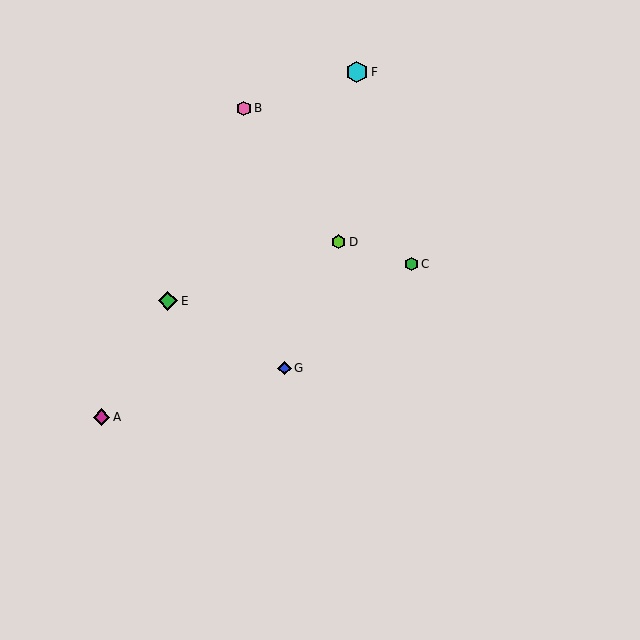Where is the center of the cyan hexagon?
The center of the cyan hexagon is at (357, 72).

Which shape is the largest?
The cyan hexagon (labeled F) is the largest.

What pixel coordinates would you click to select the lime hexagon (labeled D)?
Click at (339, 242) to select the lime hexagon D.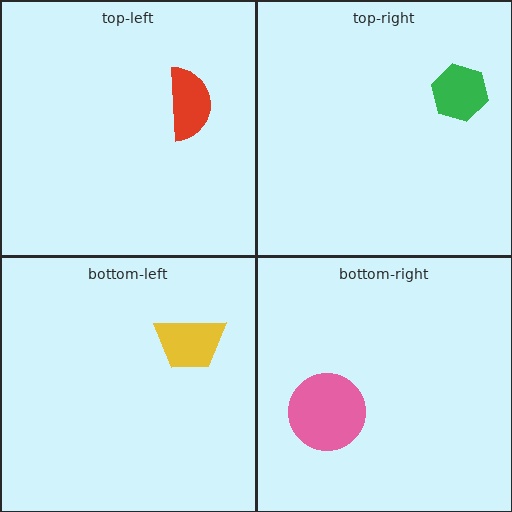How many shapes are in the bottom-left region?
1.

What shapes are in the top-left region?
The red semicircle.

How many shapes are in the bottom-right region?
1.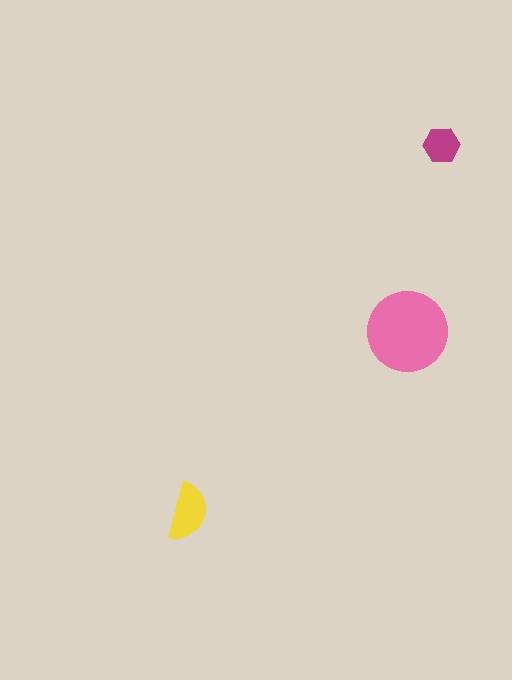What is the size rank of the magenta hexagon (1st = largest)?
3rd.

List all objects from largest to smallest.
The pink circle, the yellow semicircle, the magenta hexagon.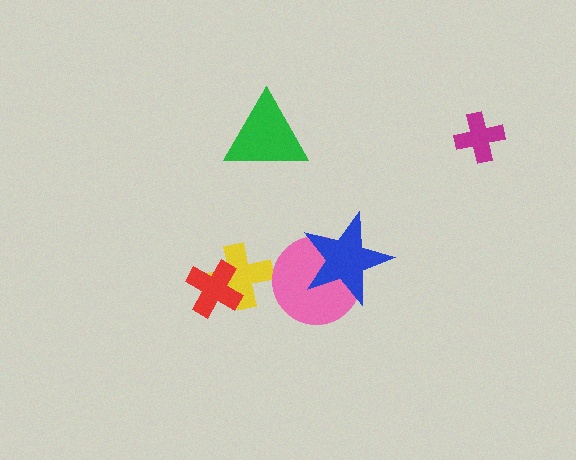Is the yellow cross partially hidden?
Yes, it is partially covered by another shape.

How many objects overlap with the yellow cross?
1 object overlaps with the yellow cross.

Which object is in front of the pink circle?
The blue star is in front of the pink circle.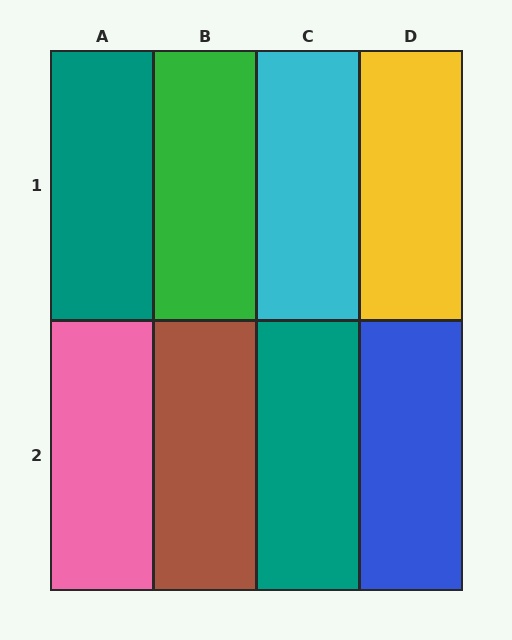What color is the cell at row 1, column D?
Yellow.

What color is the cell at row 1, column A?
Teal.